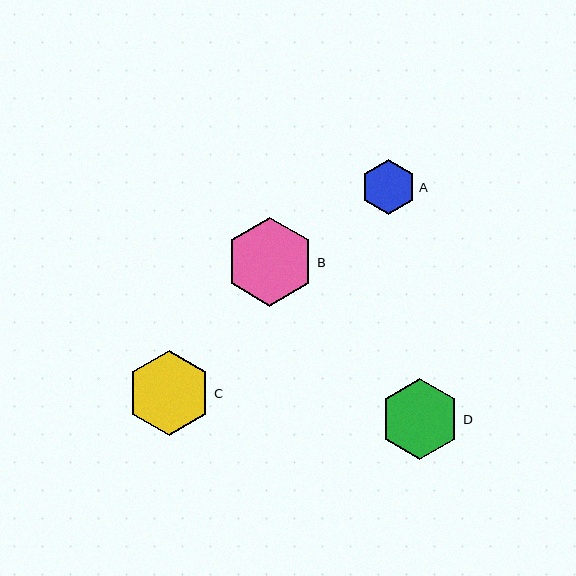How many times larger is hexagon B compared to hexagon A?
Hexagon B is approximately 1.6 times the size of hexagon A.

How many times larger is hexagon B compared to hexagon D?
Hexagon B is approximately 1.1 times the size of hexagon D.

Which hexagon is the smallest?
Hexagon A is the smallest with a size of approximately 55 pixels.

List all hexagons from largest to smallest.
From largest to smallest: B, C, D, A.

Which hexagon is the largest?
Hexagon B is the largest with a size of approximately 89 pixels.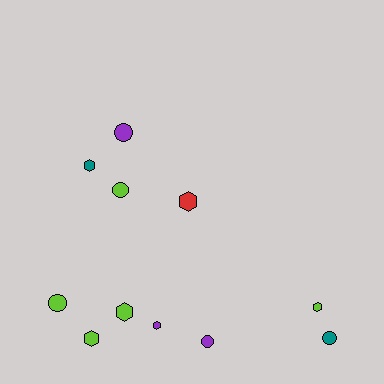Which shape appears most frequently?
Hexagon, with 6 objects.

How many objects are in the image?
There are 11 objects.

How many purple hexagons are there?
There is 1 purple hexagon.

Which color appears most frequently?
Lime, with 5 objects.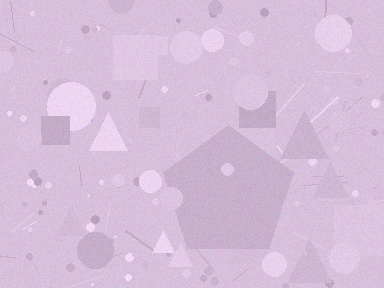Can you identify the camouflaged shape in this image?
The camouflaged shape is a pentagon.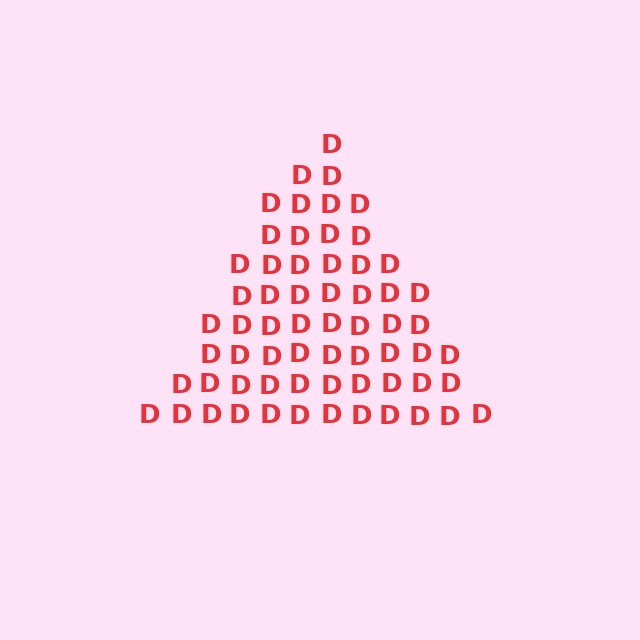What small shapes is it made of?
It is made of small letter D's.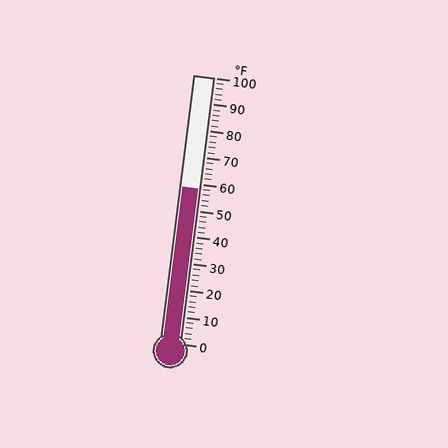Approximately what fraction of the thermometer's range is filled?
The thermometer is filled to approximately 60% of its range.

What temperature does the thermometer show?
The thermometer shows approximately 58°F.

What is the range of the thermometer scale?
The thermometer scale ranges from 0°F to 100°F.